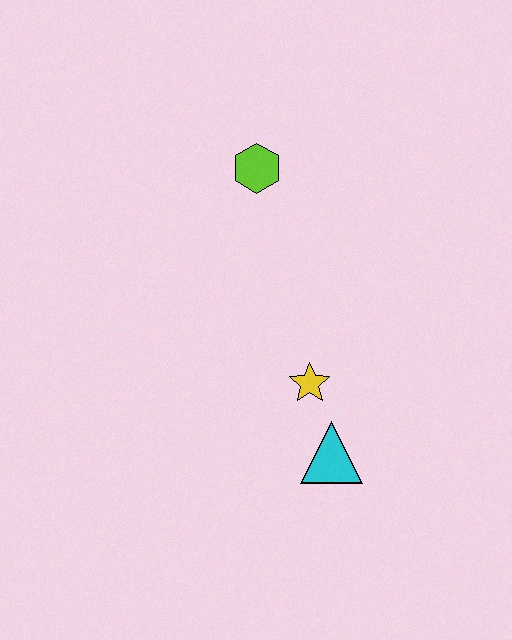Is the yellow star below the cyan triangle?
No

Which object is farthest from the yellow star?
The lime hexagon is farthest from the yellow star.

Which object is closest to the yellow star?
The cyan triangle is closest to the yellow star.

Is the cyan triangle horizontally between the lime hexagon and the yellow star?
No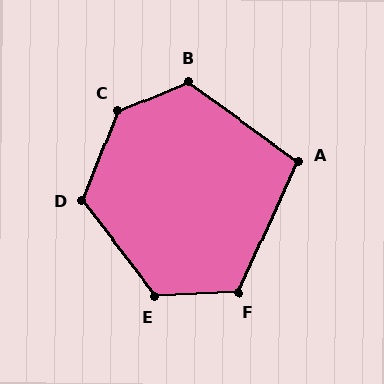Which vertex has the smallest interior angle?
A, at approximately 102 degrees.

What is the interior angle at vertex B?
Approximately 122 degrees (obtuse).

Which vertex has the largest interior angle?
C, at approximately 134 degrees.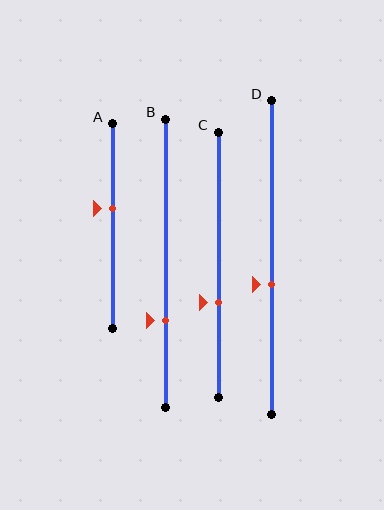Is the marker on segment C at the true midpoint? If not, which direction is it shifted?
No, the marker on segment C is shifted downward by about 14% of the segment length.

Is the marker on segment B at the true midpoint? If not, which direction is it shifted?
No, the marker on segment B is shifted downward by about 20% of the segment length.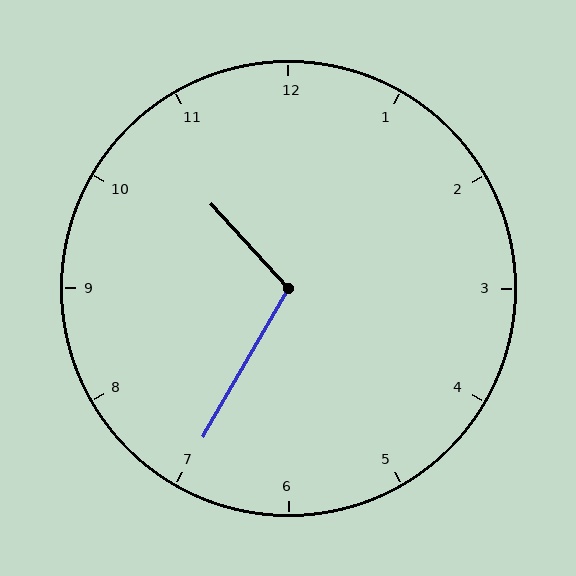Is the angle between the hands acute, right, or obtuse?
It is obtuse.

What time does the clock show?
10:35.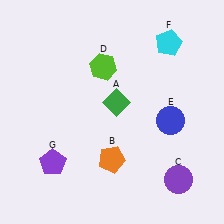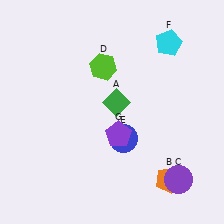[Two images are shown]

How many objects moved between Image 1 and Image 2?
3 objects moved between the two images.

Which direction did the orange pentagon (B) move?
The orange pentagon (B) moved right.